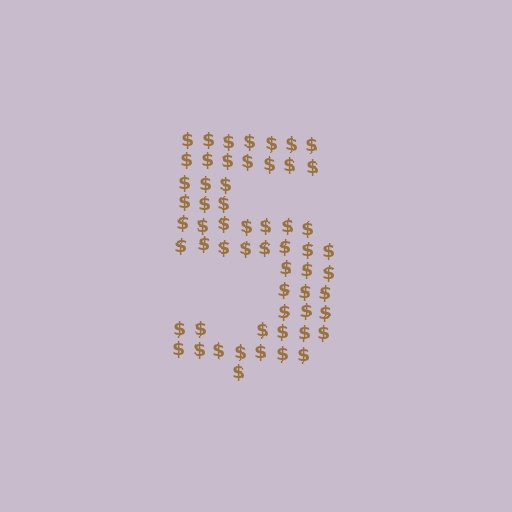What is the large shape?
The large shape is the digit 5.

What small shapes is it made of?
It is made of small dollar signs.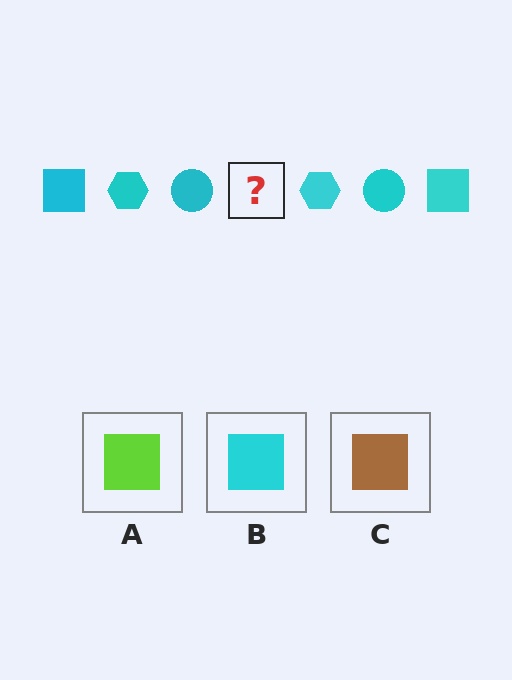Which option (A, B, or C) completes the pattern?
B.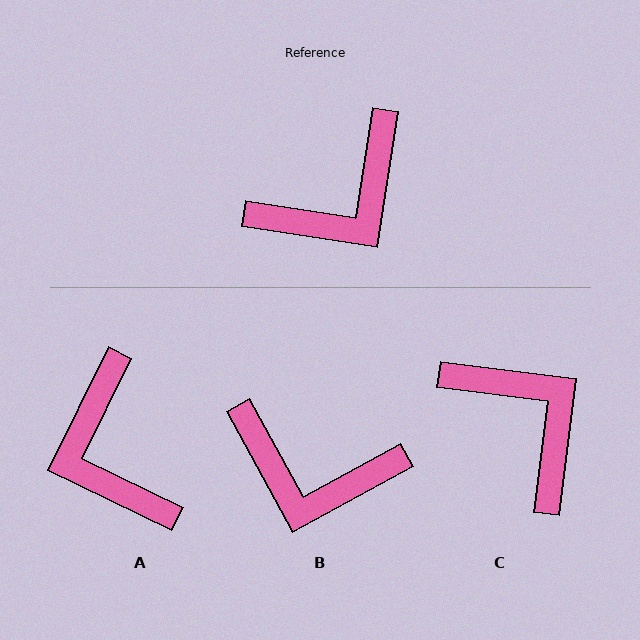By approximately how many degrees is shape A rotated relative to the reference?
Approximately 107 degrees clockwise.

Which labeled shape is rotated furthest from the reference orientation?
A, about 107 degrees away.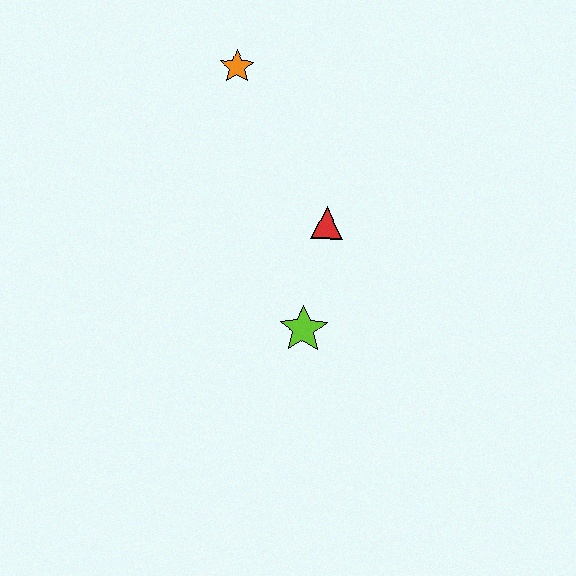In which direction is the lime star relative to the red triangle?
The lime star is below the red triangle.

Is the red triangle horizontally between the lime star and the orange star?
No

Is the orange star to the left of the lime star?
Yes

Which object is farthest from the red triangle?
The orange star is farthest from the red triangle.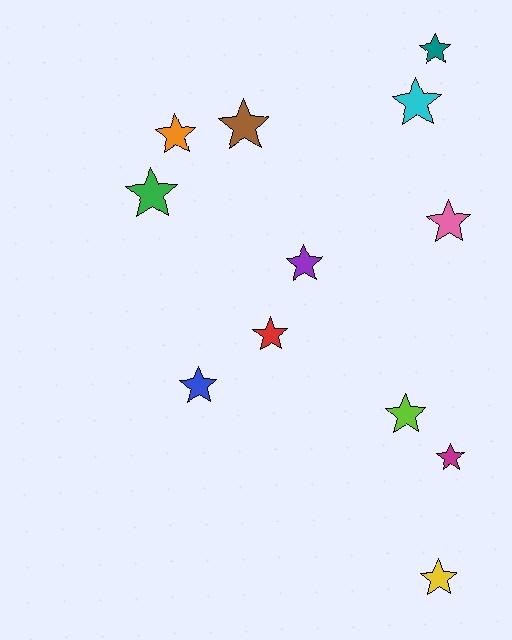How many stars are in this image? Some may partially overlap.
There are 12 stars.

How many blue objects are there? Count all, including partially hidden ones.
There is 1 blue object.